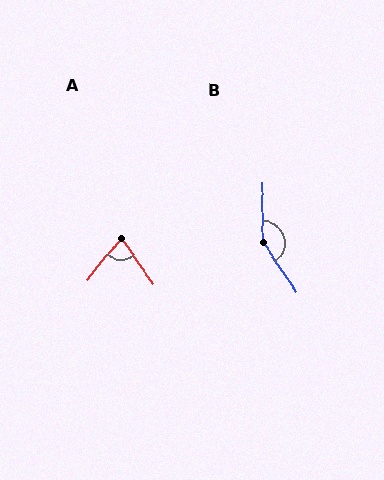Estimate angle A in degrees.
Approximately 73 degrees.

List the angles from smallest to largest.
A (73°), B (147°).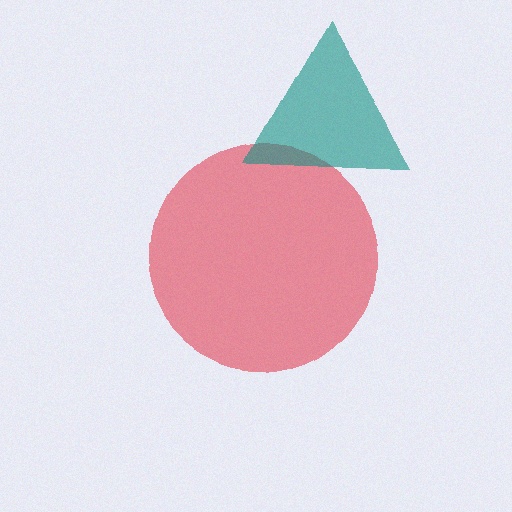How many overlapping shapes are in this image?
There are 2 overlapping shapes in the image.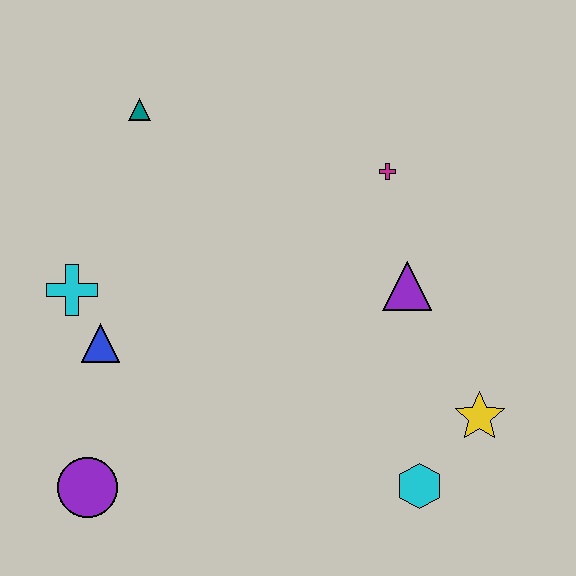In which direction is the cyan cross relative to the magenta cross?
The cyan cross is to the left of the magenta cross.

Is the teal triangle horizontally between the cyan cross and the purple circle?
No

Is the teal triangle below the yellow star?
No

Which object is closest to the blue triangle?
The cyan cross is closest to the blue triangle.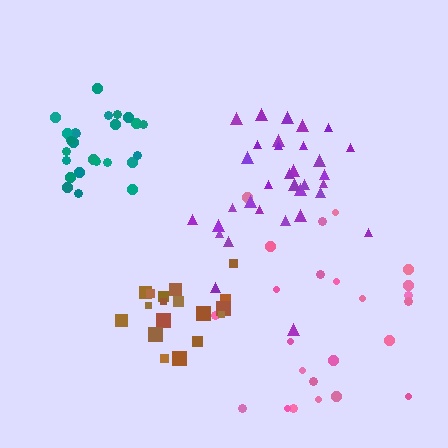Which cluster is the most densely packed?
Teal.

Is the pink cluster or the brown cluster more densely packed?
Brown.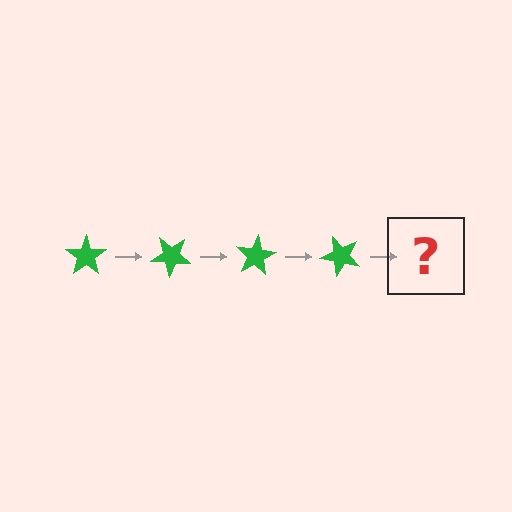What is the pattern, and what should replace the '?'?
The pattern is that the star rotates 40 degrees each step. The '?' should be a green star rotated 160 degrees.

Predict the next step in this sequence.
The next step is a green star rotated 160 degrees.